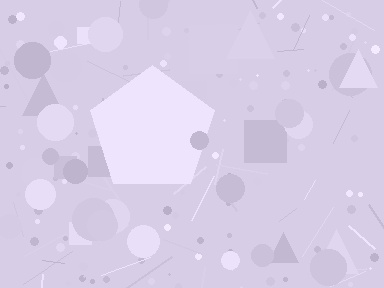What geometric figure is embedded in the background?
A pentagon is embedded in the background.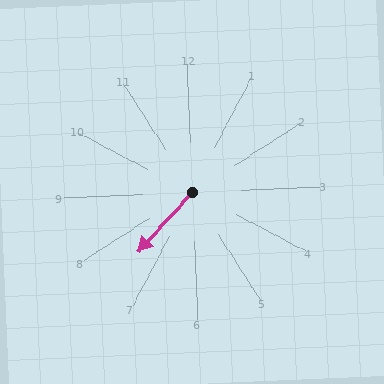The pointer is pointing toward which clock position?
Roughly 7 o'clock.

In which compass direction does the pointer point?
Southwest.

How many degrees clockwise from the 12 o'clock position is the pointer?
Approximately 224 degrees.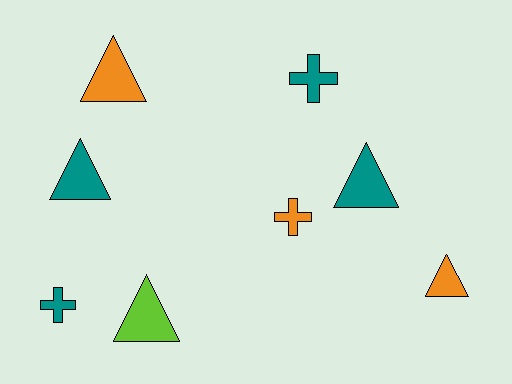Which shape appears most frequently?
Triangle, with 5 objects.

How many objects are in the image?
There are 8 objects.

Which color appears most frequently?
Teal, with 4 objects.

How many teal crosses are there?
There are 2 teal crosses.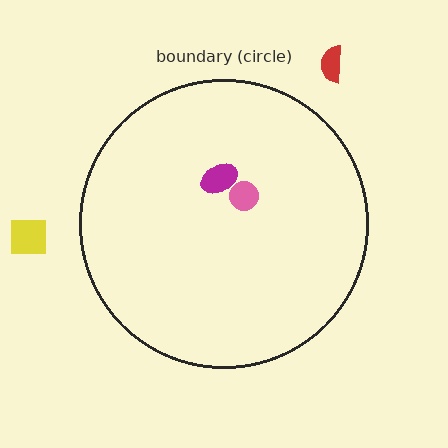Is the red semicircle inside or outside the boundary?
Outside.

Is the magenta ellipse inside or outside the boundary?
Inside.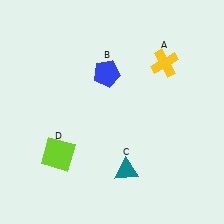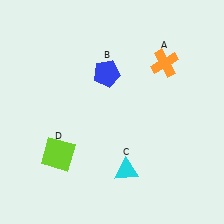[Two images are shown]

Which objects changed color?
A changed from yellow to orange. C changed from teal to cyan.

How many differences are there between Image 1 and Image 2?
There are 2 differences between the two images.